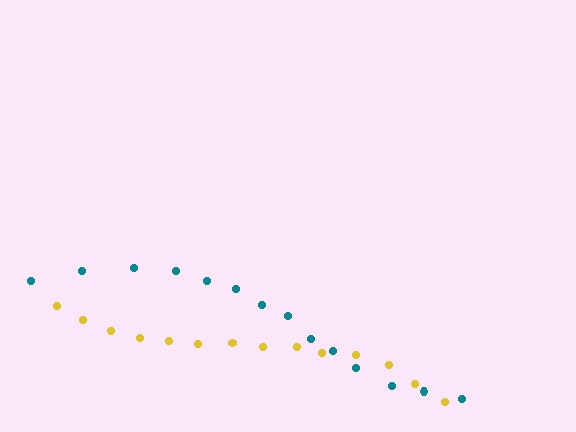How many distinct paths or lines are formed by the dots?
There are 2 distinct paths.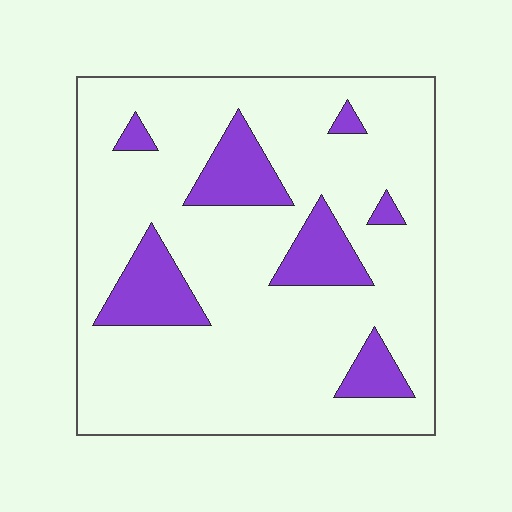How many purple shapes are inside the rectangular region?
7.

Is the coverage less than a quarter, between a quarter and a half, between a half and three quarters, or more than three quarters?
Less than a quarter.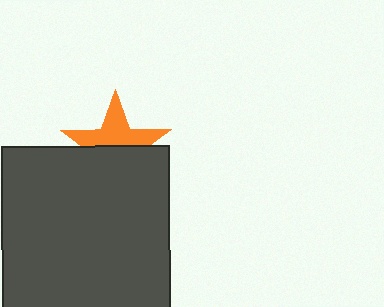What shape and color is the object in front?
The object in front is a dark gray square.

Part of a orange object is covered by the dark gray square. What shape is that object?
It is a star.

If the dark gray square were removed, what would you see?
You would see the complete orange star.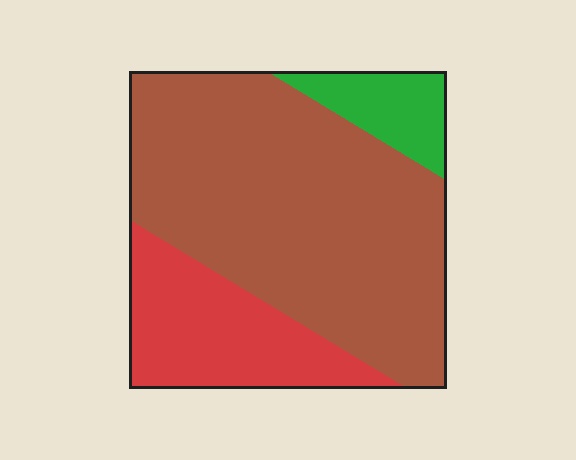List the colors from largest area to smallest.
From largest to smallest: brown, red, green.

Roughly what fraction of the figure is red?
Red covers 23% of the figure.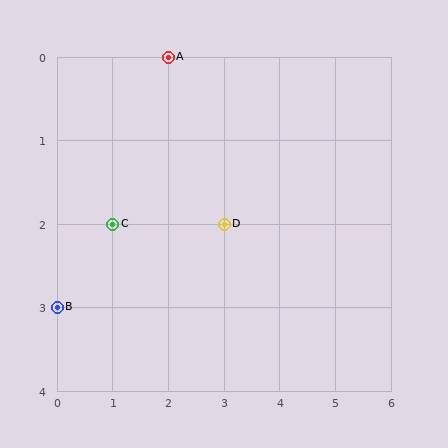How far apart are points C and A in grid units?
Points C and A are 1 column and 2 rows apart (about 2.2 grid units diagonally).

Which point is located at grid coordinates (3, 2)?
Point D is at (3, 2).